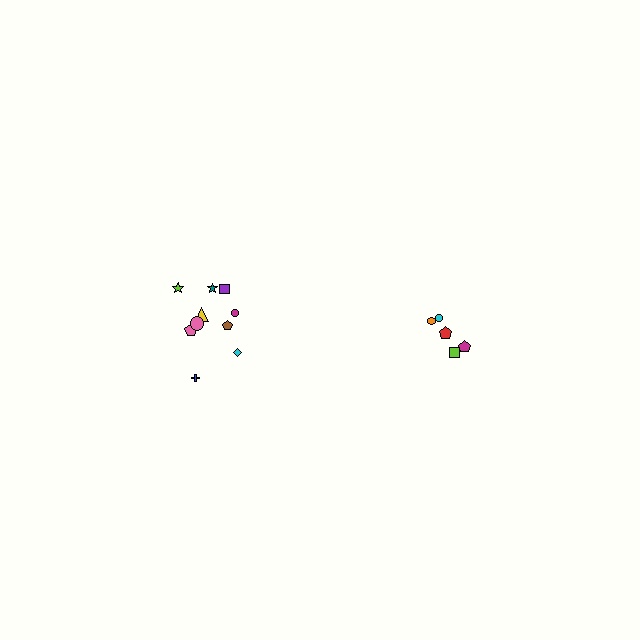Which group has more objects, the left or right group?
The left group.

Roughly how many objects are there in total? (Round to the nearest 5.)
Roughly 15 objects in total.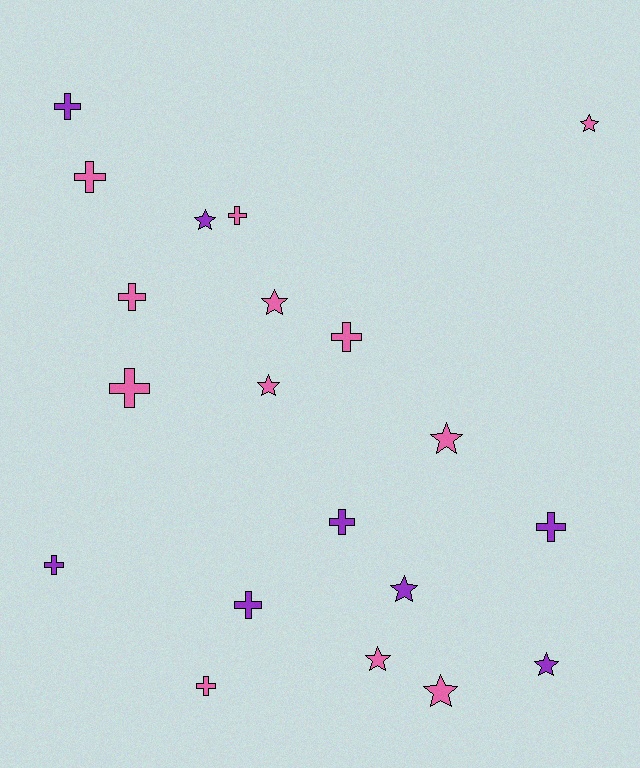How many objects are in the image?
There are 20 objects.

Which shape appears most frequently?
Cross, with 11 objects.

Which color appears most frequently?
Pink, with 12 objects.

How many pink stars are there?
There are 6 pink stars.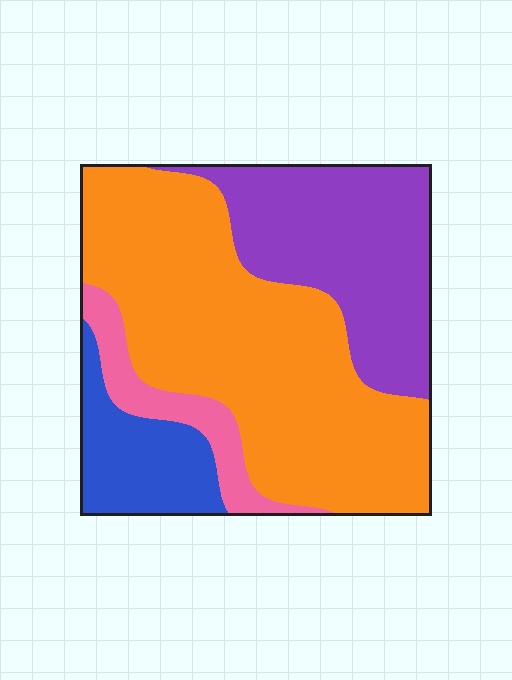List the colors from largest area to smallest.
From largest to smallest: orange, purple, blue, pink.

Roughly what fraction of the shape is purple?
Purple covers 28% of the shape.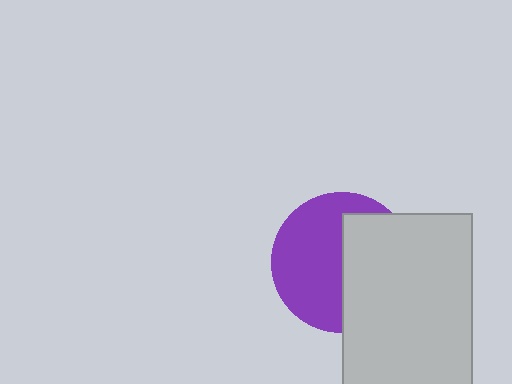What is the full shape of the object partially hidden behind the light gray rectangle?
The partially hidden object is a purple circle.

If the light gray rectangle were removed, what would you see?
You would see the complete purple circle.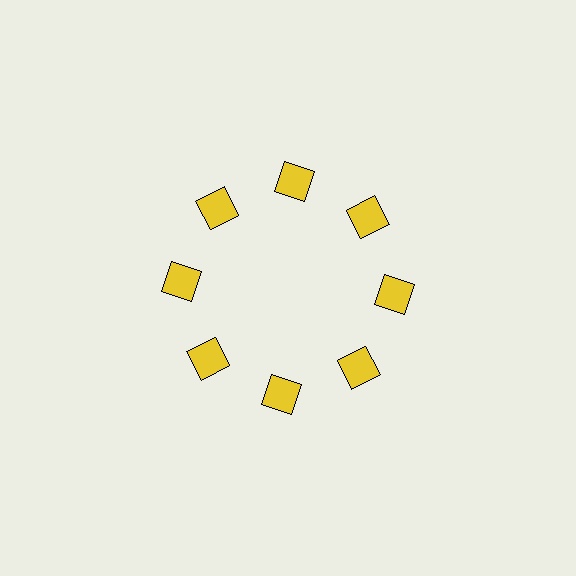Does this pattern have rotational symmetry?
Yes, this pattern has 8-fold rotational symmetry. It looks the same after rotating 45 degrees around the center.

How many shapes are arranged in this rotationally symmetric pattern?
There are 8 shapes, arranged in 8 groups of 1.